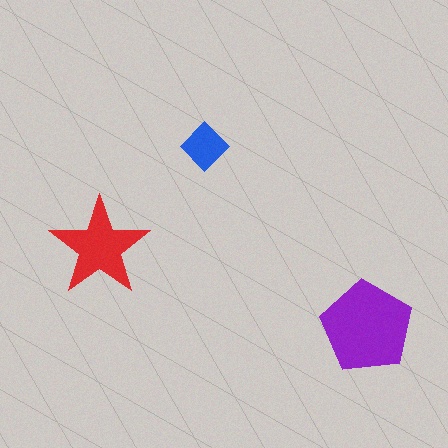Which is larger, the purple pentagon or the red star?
The purple pentagon.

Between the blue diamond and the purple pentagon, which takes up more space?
The purple pentagon.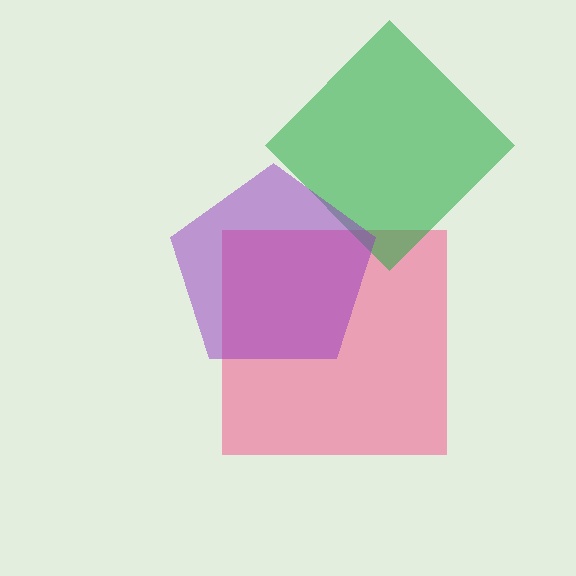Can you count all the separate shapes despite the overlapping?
Yes, there are 3 separate shapes.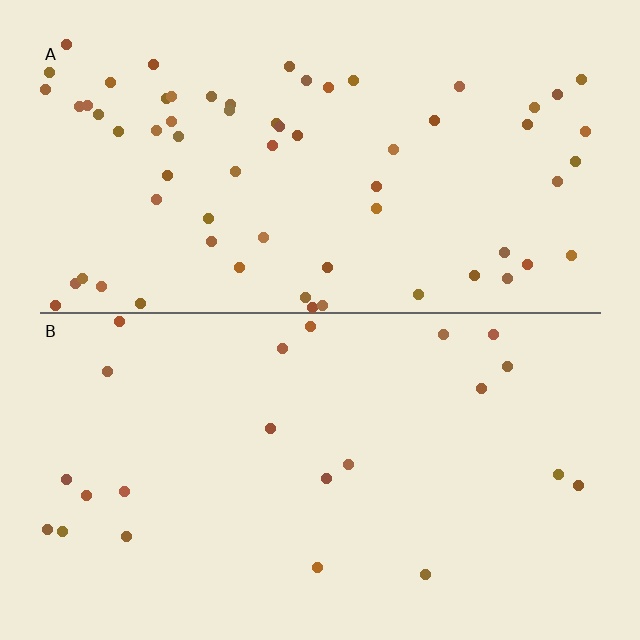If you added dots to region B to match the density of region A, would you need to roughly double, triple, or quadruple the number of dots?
Approximately triple.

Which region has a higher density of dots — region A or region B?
A (the top).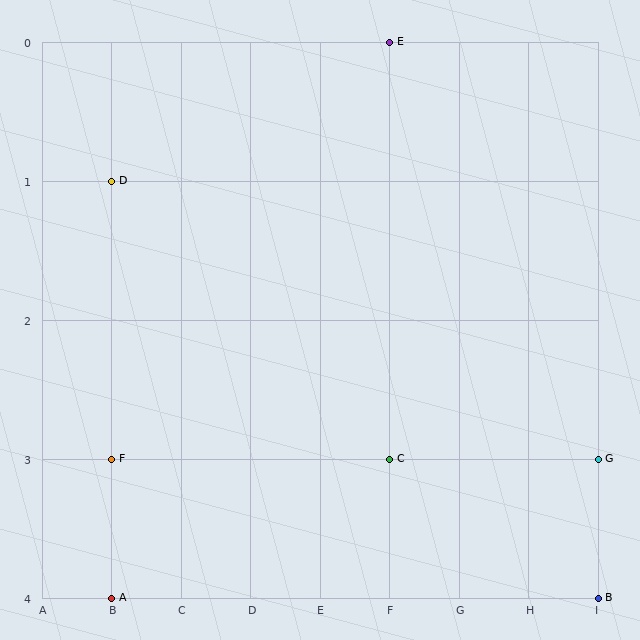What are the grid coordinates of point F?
Point F is at grid coordinates (B, 3).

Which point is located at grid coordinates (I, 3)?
Point G is at (I, 3).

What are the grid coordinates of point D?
Point D is at grid coordinates (B, 1).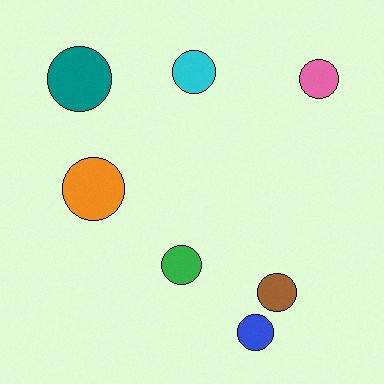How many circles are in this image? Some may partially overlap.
There are 7 circles.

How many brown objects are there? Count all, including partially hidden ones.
There is 1 brown object.